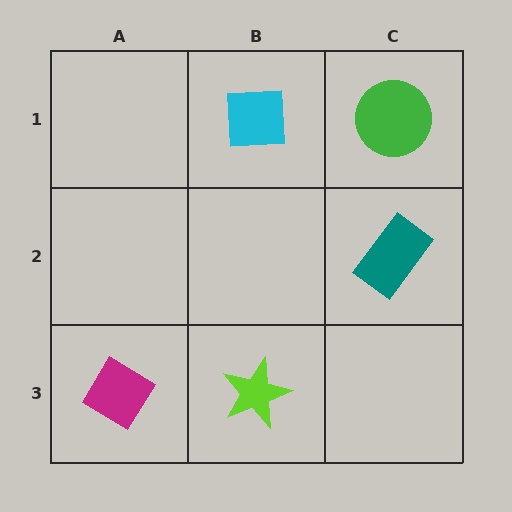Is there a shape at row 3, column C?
No, that cell is empty.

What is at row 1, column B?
A cyan square.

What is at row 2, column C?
A teal rectangle.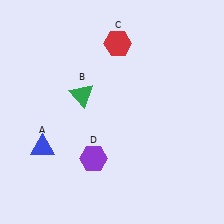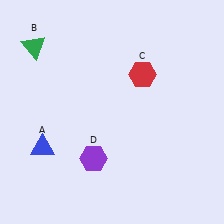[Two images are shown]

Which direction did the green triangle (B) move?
The green triangle (B) moved up.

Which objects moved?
The objects that moved are: the green triangle (B), the red hexagon (C).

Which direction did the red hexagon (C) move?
The red hexagon (C) moved down.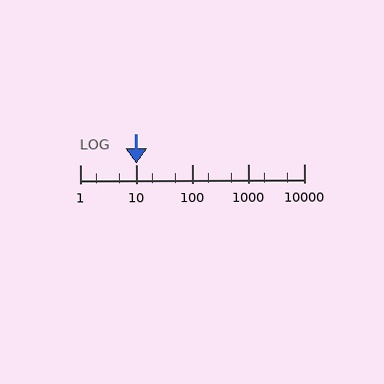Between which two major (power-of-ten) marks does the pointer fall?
The pointer is between 10 and 100.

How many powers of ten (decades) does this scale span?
The scale spans 4 decades, from 1 to 10000.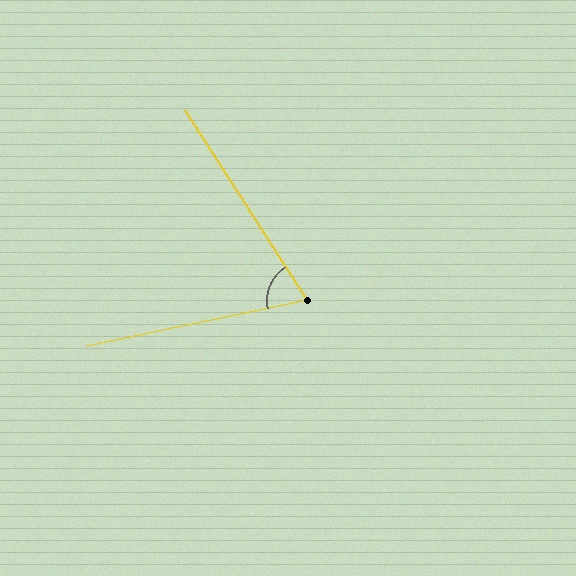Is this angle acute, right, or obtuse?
It is acute.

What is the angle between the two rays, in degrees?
Approximately 69 degrees.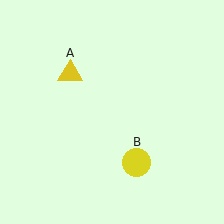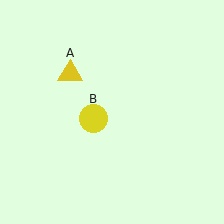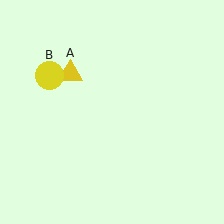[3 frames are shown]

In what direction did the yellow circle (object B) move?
The yellow circle (object B) moved up and to the left.